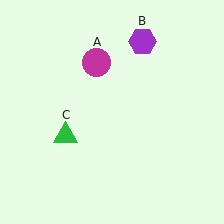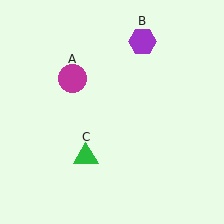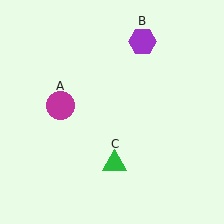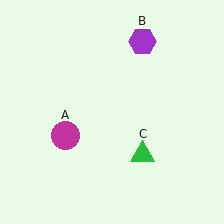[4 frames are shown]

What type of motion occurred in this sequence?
The magenta circle (object A), green triangle (object C) rotated counterclockwise around the center of the scene.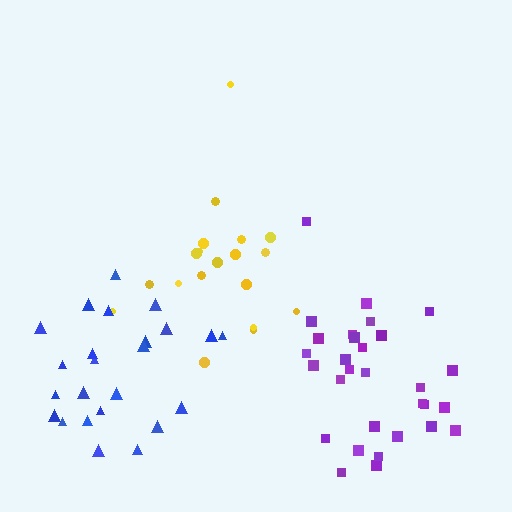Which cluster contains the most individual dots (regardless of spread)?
Purple (30).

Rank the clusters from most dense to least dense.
purple, blue, yellow.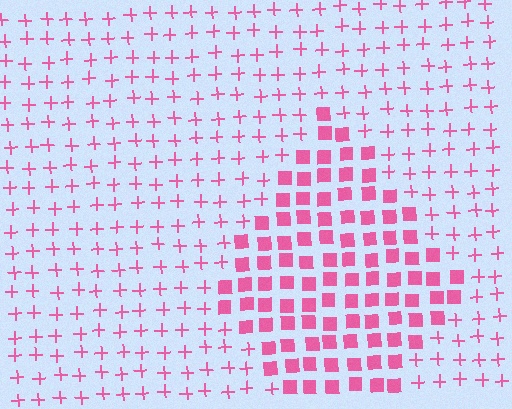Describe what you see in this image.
The image is filled with small pink elements arranged in a uniform grid. A diamond-shaped region contains squares, while the surrounding area contains plus signs. The boundary is defined purely by the change in element shape.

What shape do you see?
I see a diamond.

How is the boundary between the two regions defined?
The boundary is defined by a change in element shape: squares inside vs. plus signs outside. All elements share the same color and spacing.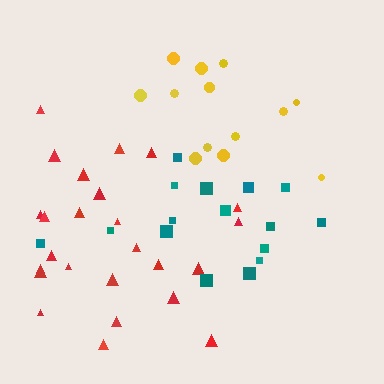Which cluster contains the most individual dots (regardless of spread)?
Red (26).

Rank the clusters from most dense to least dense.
yellow, red, teal.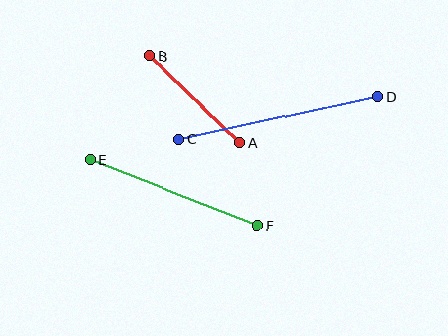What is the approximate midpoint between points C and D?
The midpoint is at approximately (278, 118) pixels.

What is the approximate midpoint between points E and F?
The midpoint is at approximately (174, 193) pixels.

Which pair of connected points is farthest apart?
Points C and D are farthest apart.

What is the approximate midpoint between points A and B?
The midpoint is at approximately (195, 100) pixels.